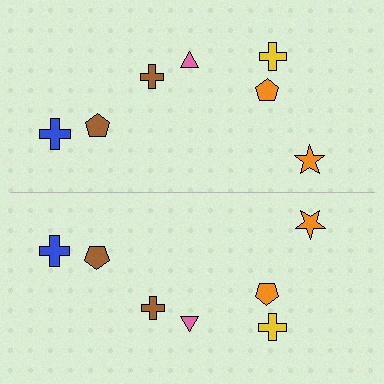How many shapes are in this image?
There are 14 shapes in this image.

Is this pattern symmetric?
Yes, this pattern has bilateral (reflection) symmetry.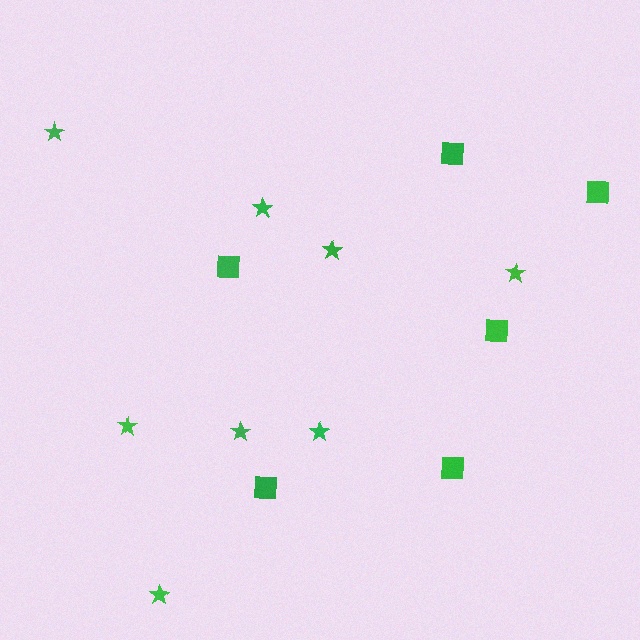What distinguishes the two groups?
There are 2 groups: one group of squares (6) and one group of stars (8).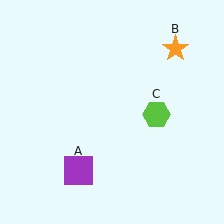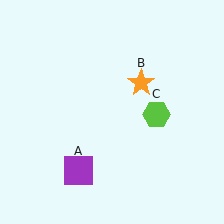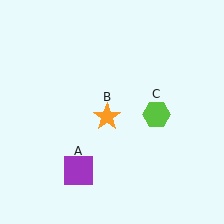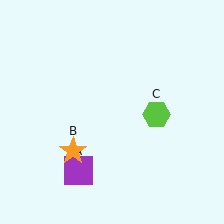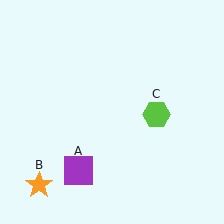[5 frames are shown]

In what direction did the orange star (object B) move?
The orange star (object B) moved down and to the left.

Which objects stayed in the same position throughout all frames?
Purple square (object A) and lime hexagon (object C) remained stationary.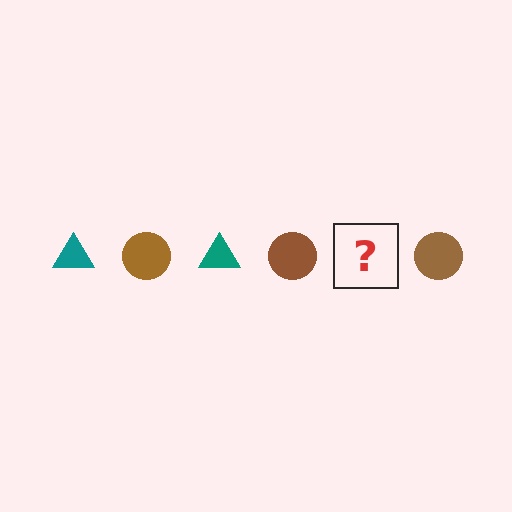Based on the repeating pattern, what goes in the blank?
The blank should be a teal triangle.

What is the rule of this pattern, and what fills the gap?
The rule is that the pattern alternates between teal triangle and brown circle. The gap should be filled with a teal triangle.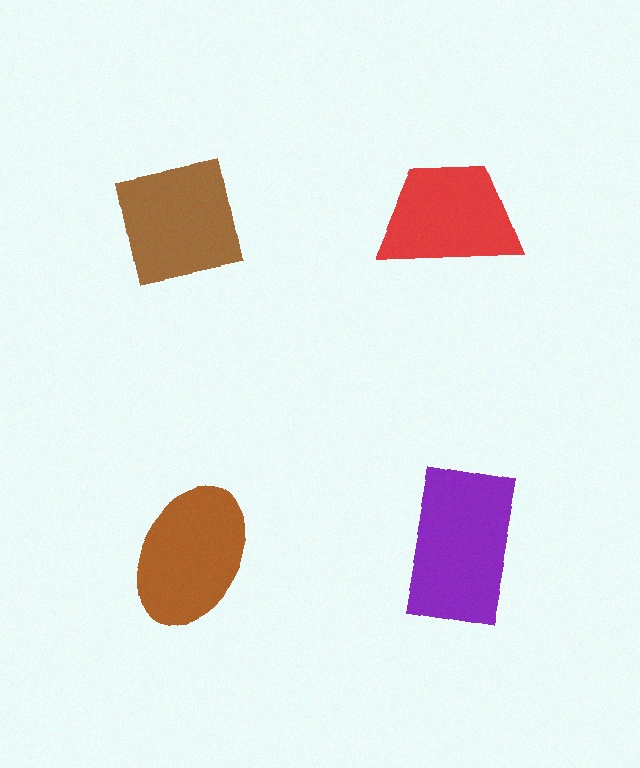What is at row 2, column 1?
A brown ellipse.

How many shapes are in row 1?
2 shapes.